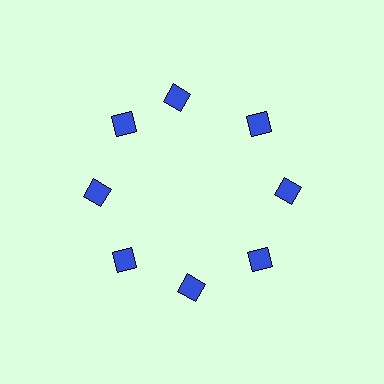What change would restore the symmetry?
The symmetry would be restored by rotating it back into even spacing with its neighbors so that all 8 diamonds sit at equal angles and equal distance from the center.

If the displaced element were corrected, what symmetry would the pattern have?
It would have 8-fold rotational symmetry — the pattern would map onto itself every 45 degrees.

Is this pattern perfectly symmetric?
No. The 8 blue diamonds are arranged in a ring, but one element near the 12 o'clock position is rotated out of alignment along the ring, breaking the 8-fold rotational symmetry.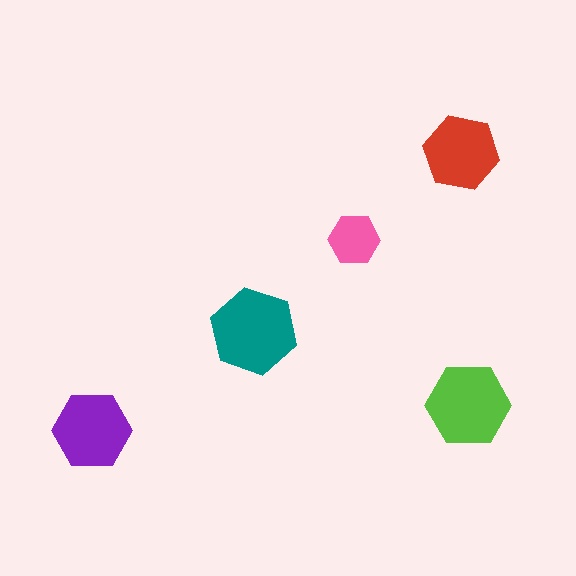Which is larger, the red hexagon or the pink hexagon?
The red one.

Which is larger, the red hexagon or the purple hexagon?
The purple one.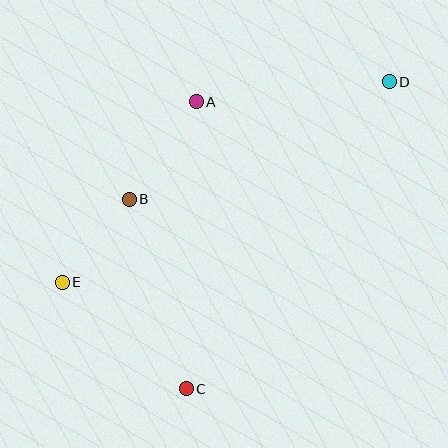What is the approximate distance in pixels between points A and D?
The distance between A and D is approximately 194 pixels.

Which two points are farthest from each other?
Points D and E are farthest from each other.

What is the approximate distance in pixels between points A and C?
The distance between A and C is approximately 287 pixels.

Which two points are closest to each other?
Points B and E are closest to each other.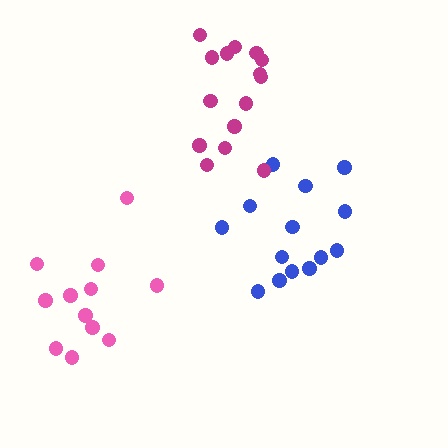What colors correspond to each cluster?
The clusters are colored: blue, pink, magenta.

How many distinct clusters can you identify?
There are 3 distinct clusters.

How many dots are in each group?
Group 1: 14 dots, Group 2: 12 dots, Group 3: 15 dots (41 total).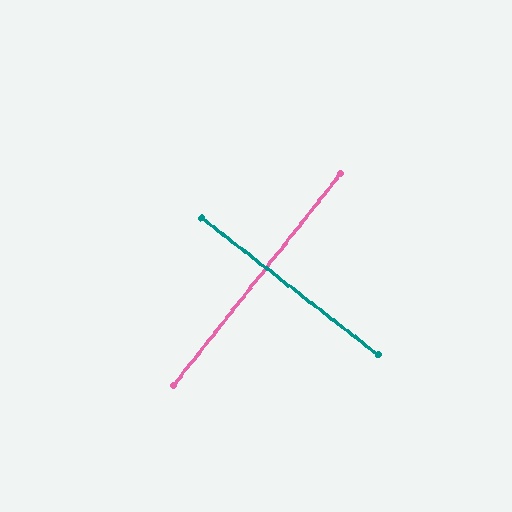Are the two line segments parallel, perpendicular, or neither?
Perpendicular — they meet at approximately 90°.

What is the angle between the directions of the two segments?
Approximately 90 degrees.